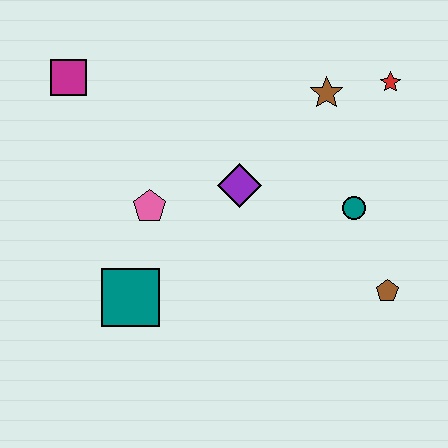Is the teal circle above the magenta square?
No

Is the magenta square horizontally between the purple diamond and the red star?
No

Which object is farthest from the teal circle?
The magenta square is farthest from the teal circle.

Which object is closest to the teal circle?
The brown pentagon is closest to the teal circle.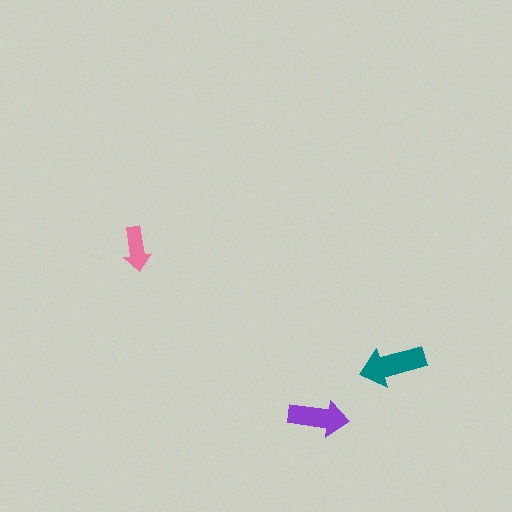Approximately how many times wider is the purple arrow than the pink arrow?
About 1.5 times wider.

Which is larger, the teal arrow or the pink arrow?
The teal one.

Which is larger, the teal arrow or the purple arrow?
The teal one.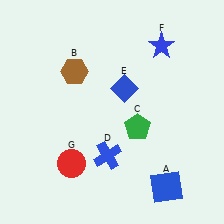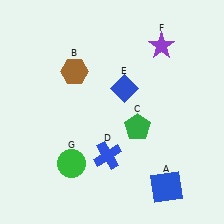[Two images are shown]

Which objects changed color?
F changed from blue to purple. G changed from red to green.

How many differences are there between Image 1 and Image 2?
There are 2 differences between the two images.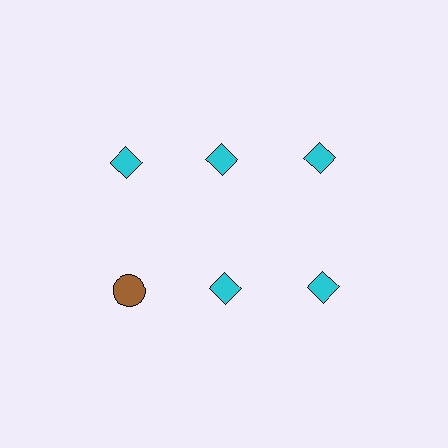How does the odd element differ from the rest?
It differs in both color (brown instead of cyan) and shape (circle instead of diamond).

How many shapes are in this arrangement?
There are 6 shapes arranged in a grid pattern.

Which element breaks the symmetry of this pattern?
The brown circle in the second row, leftmost column breaks the symmetry. All other shapes are cyan diamonds.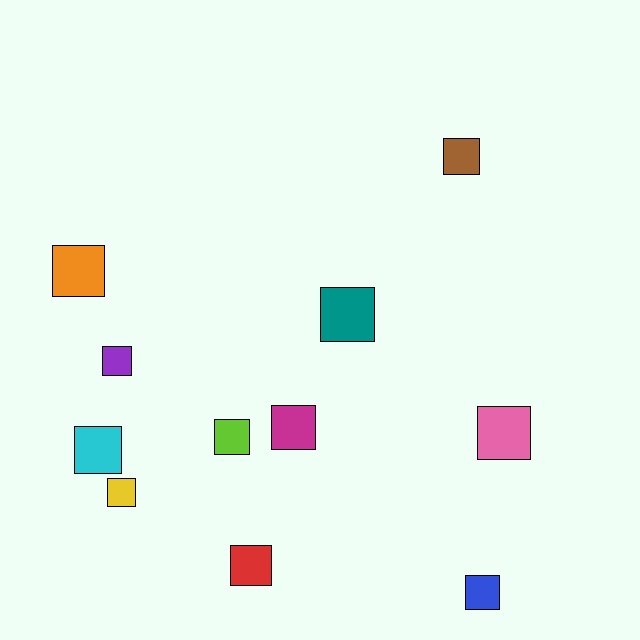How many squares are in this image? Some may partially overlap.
There are 11 squares.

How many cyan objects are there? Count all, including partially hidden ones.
There is 1 cyan object.